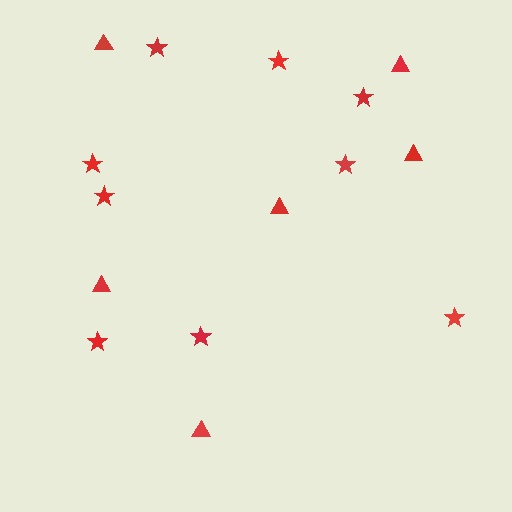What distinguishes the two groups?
There are 2 groups: one group of stars (9) and one group of triangles (6).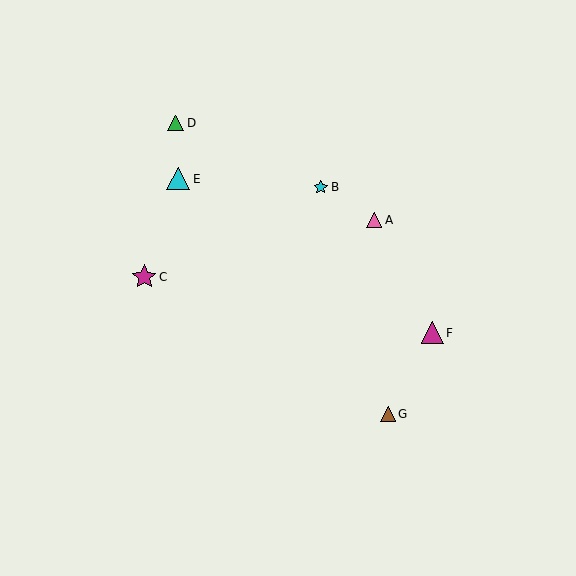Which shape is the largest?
The magenta star (labeled C) is the largest.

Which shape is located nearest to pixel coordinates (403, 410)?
The brown triangle (labeled G) at (388, 414) is nearest to that location.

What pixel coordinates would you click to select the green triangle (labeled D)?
Click at (176, 123) to select the green triangle D.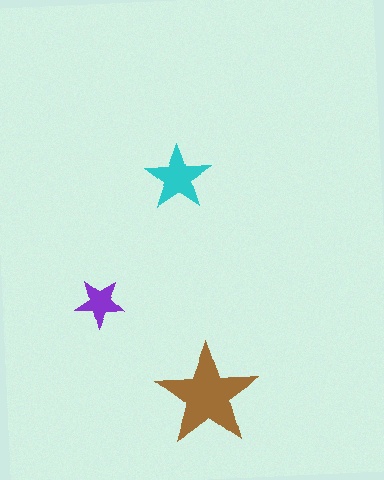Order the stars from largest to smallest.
the brown one, the cyan one, the purple one.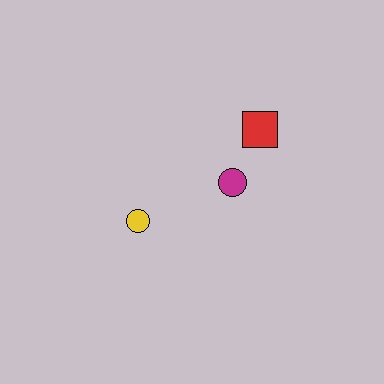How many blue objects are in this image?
There are no blue objects.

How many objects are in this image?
There are 3 objects.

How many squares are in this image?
There is 1 square.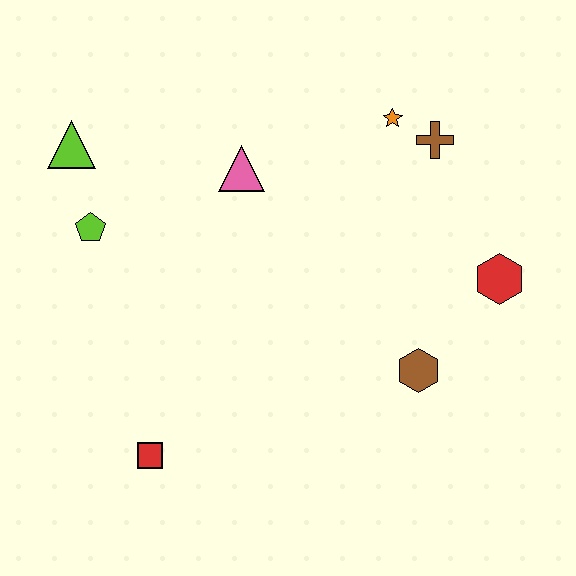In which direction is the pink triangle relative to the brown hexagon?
The pink triangle is above the brown hexagon.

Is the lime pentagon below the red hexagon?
No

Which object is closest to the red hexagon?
The brown hexagon is closest to the red hexagon.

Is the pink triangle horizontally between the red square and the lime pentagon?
No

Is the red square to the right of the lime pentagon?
Yes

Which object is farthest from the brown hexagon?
The lime triangle is farthest from the brown hexagon.